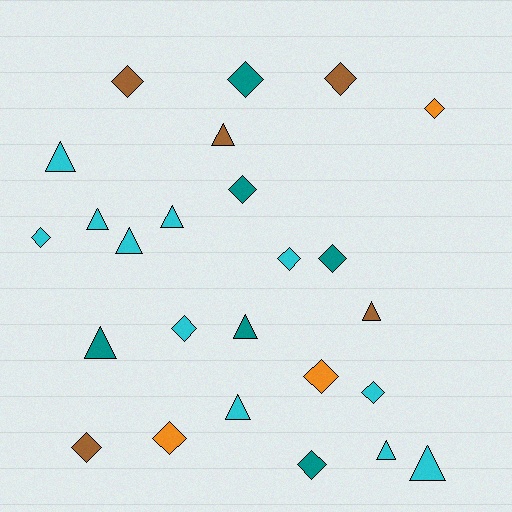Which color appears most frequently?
Cyan, with 11 objects.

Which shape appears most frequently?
Diamond, with 14 objects.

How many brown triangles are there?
There are 2 brown triangles.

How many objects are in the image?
There are 25 objects.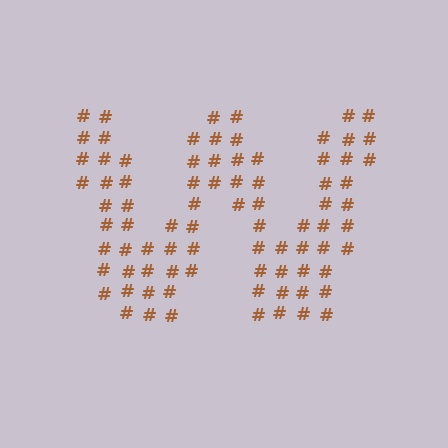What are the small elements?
The small elements are hash symbols.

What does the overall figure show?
The overall figure shows the letter W.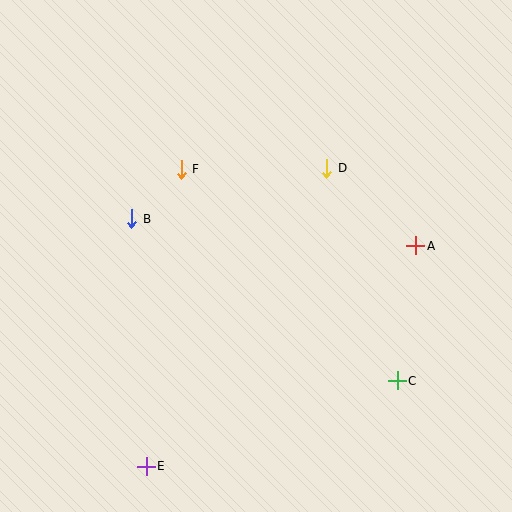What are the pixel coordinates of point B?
Point B is at (132, 219).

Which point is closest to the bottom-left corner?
Point E is closest to the bottom-left corner.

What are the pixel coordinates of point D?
Point D is at (327, 168).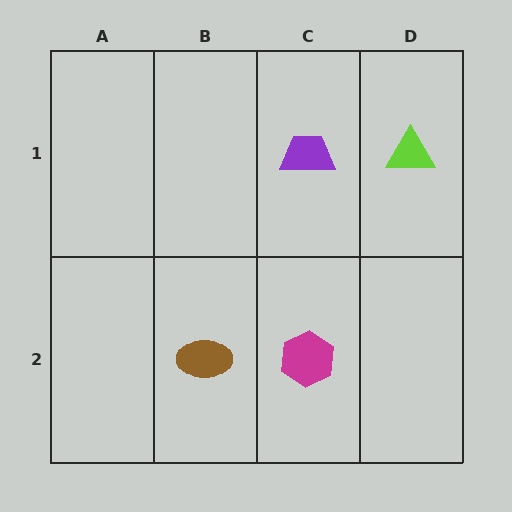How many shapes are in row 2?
2 shapes.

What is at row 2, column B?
A brown ellipse.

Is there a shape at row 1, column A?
No, that cell is empty.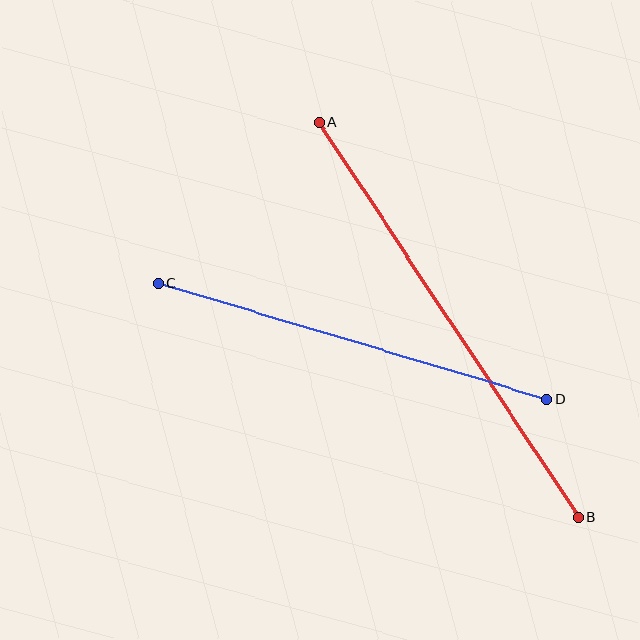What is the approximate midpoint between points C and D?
The midpoint is at approximately (353, 341) pixels.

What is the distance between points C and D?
The distance is approximately 405 pixels.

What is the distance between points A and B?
The distance is approximately 473 pixels.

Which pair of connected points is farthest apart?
Points A and B are farthest apart.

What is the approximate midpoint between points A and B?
The midpoint is at approximately (449, 320) pixels.